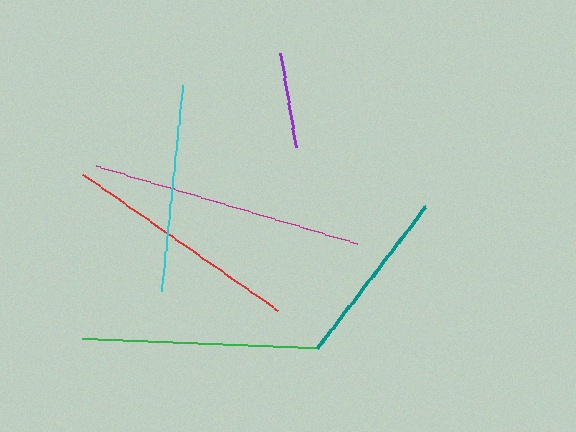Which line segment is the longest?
The magenta line is the longest at approximately 272 pixels.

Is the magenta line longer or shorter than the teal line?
The magenta line is longer than the teal line.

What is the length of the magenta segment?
The magenta segment is approximately 272 pixels long.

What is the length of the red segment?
The red segment is approximately 238 pixels long.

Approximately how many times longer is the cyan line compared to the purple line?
The cyan line is approximately 2.2 times the length of the purple line.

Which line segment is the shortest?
The purple line is the shortest at approximately 96 pixels.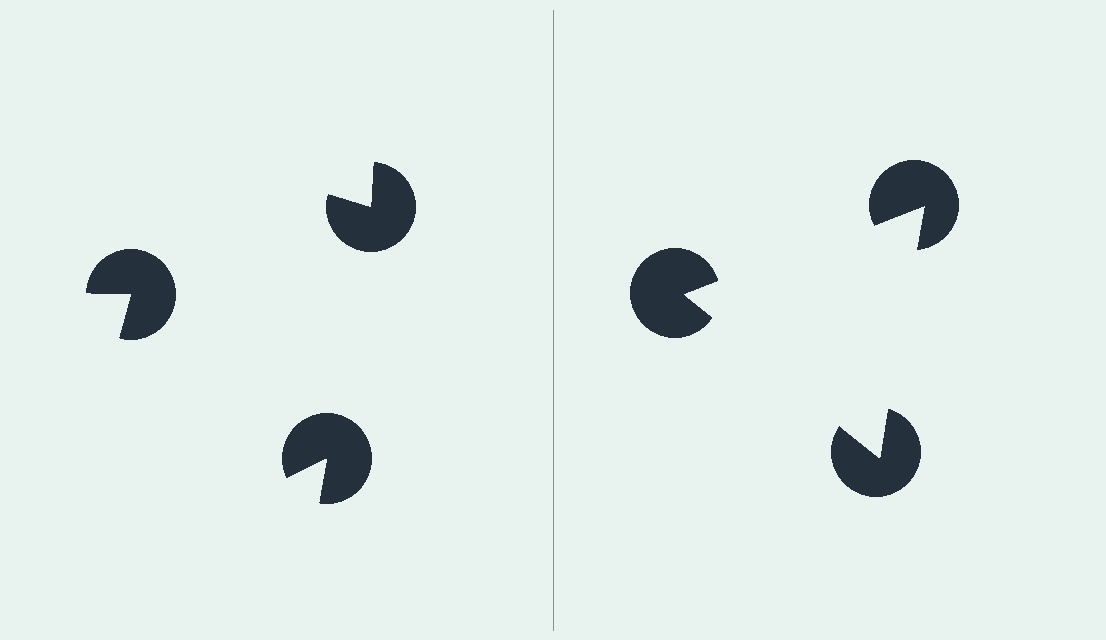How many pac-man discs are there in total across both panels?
6 — 3 on each side.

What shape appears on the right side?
An illusory triangle.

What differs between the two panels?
The pac-man discs are positioned identically on both sides; only the wedge orientations differ. On the right they align to a triangle; on the left they are misaligned.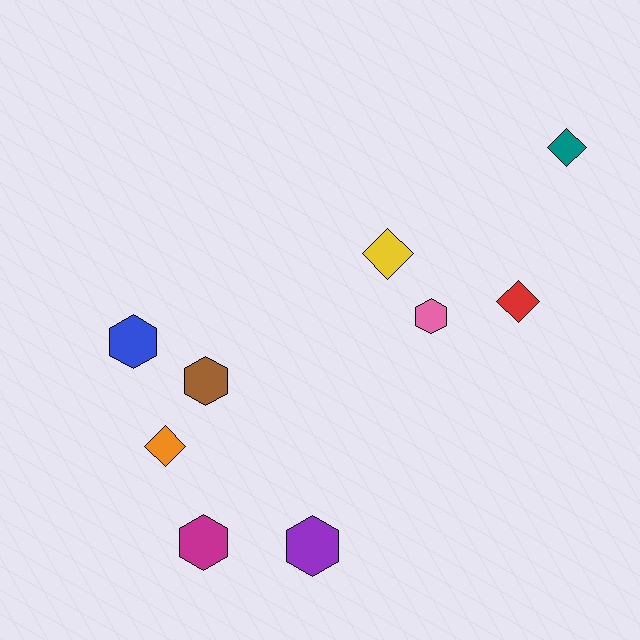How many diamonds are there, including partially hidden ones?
There are 4 diamonds.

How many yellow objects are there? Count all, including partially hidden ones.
There is 1 yellow object.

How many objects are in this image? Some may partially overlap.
There are 9 objects.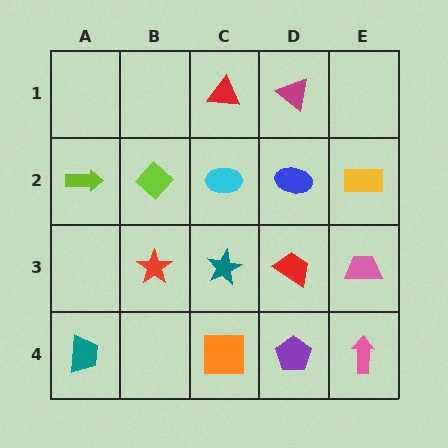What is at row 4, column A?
A teal trapezoid.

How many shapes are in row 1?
2 shapes.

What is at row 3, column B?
A red star.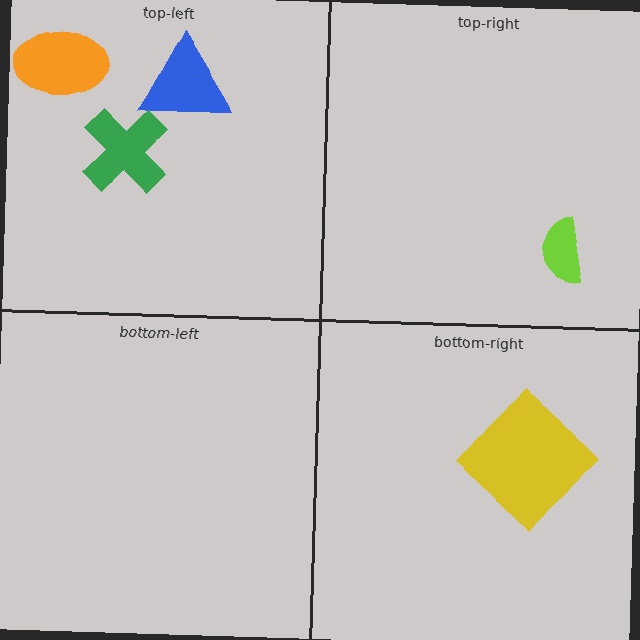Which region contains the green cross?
The top-left region.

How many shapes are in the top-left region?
3.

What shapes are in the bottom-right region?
The yellow diamond.